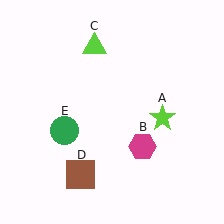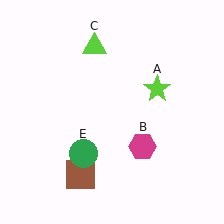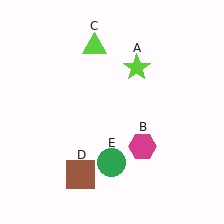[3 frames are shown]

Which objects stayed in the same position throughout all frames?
Magenta hexagon (object B) and lime triangle (object C) and brown square (object D) remained stationary.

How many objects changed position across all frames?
2 objects changed position: lime star (object A), green circle (object E).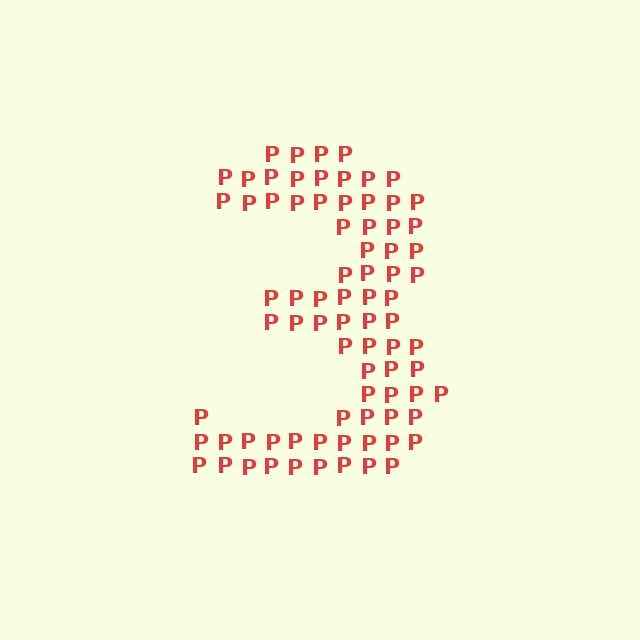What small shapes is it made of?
It is made of small letter P's.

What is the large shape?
The large shape is the digit 3.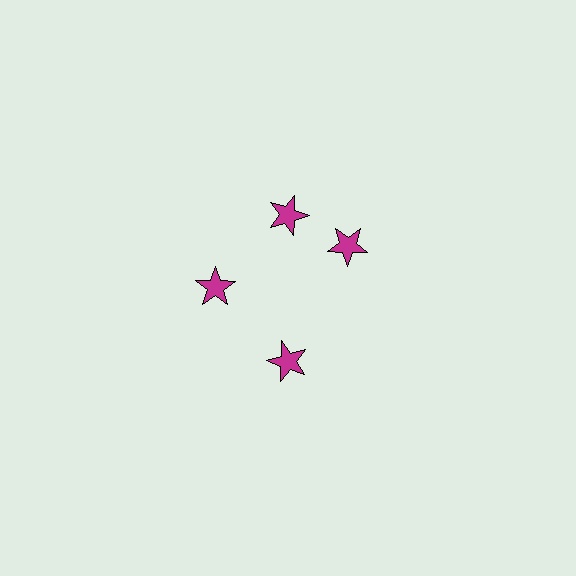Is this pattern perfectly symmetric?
No. The 4 magenta stars are arranged in a ring, but one element near the 3 o'clock position is rotated out of alignment along the ring, breaking the 4-fold rotational symmetry.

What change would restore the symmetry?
The symmetry would be restored by rotating it back into even spacing with its neighbors so that all 4 stars sit at equal angles and equal distance from the center.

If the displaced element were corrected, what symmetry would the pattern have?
It would have 4-fold rotational symmetry — the pattern would map onto itself every 90 degrees.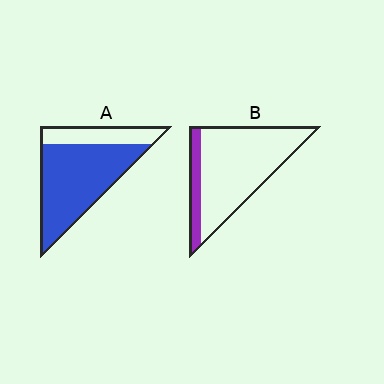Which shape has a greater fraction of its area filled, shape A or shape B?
Shape A.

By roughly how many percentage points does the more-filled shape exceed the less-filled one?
By roughly 55 percentage points (A over B).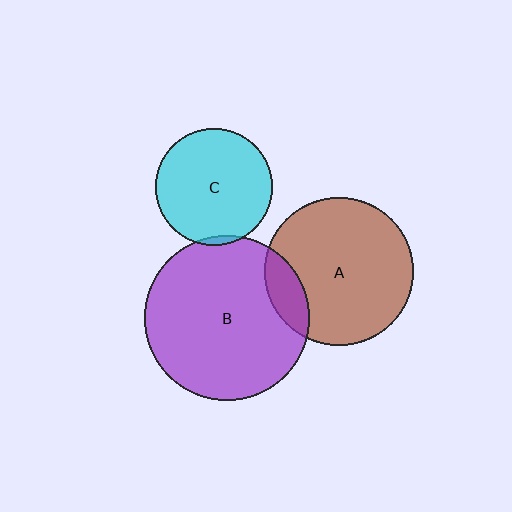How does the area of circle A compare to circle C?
Approximately 1.6 times.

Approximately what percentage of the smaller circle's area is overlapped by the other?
Approximately 5%.